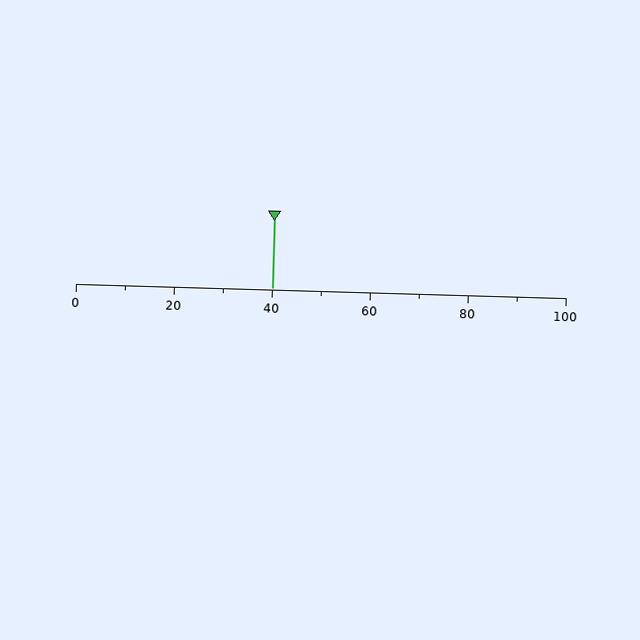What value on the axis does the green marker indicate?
The marker indicates approximately 40.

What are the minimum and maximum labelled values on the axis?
The axis runs from 0 to 100.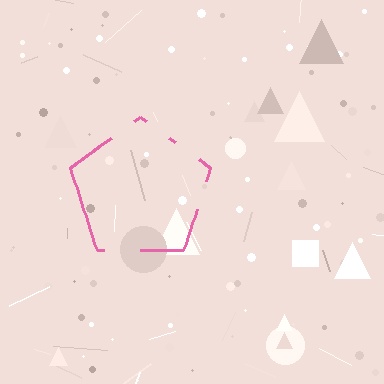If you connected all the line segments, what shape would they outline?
They would outline a pentagon.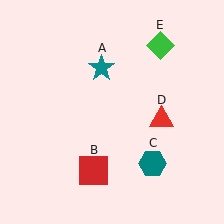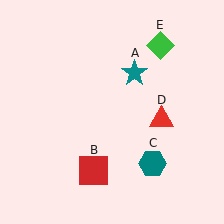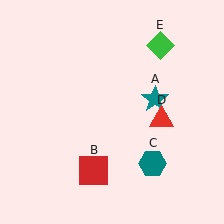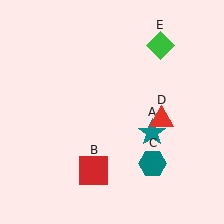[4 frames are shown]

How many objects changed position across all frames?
1 object changed position: teal star (object A).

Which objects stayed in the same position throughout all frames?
Red square (object B) and teal hexagon (object C) and red triangle (object D) and green diamond (object E) remained stationary.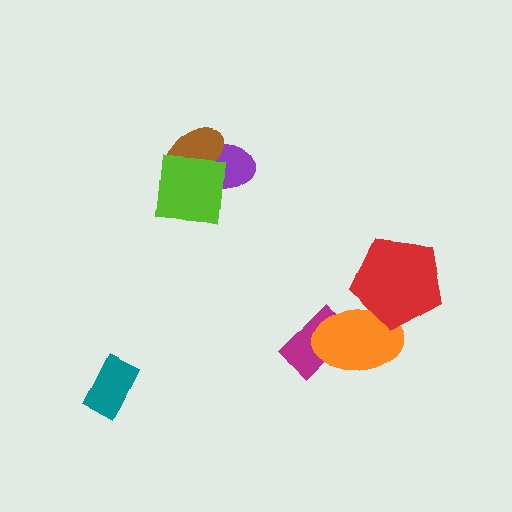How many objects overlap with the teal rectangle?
0 objects overlap with the teal rectangle.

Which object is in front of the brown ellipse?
The lime square is in front of the brown ellipse.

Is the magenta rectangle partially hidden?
Yes, it is partially covered by another shape.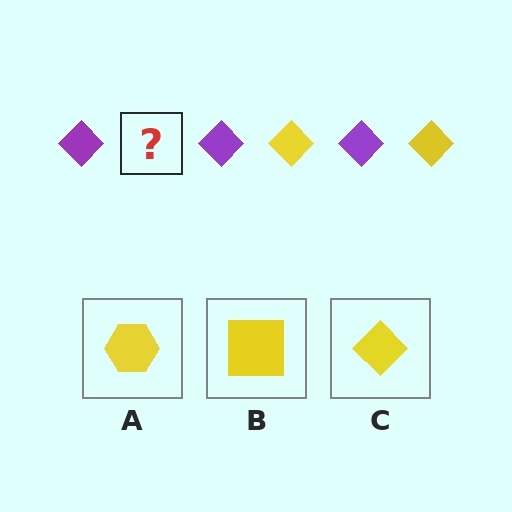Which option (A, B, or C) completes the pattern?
C.